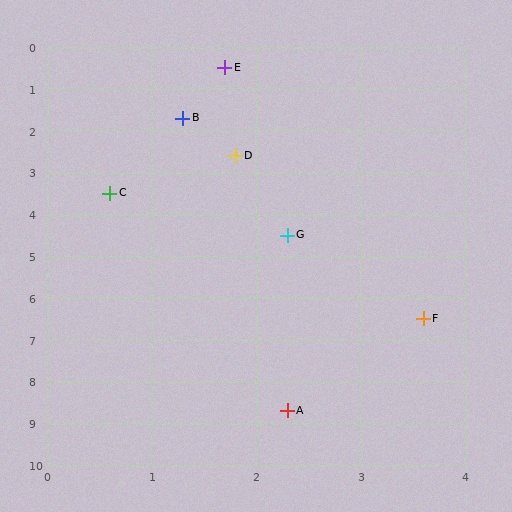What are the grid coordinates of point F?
Point F is at approximately (3.6, 6.5).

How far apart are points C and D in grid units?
Points C and D are about 1.5 grid units apart.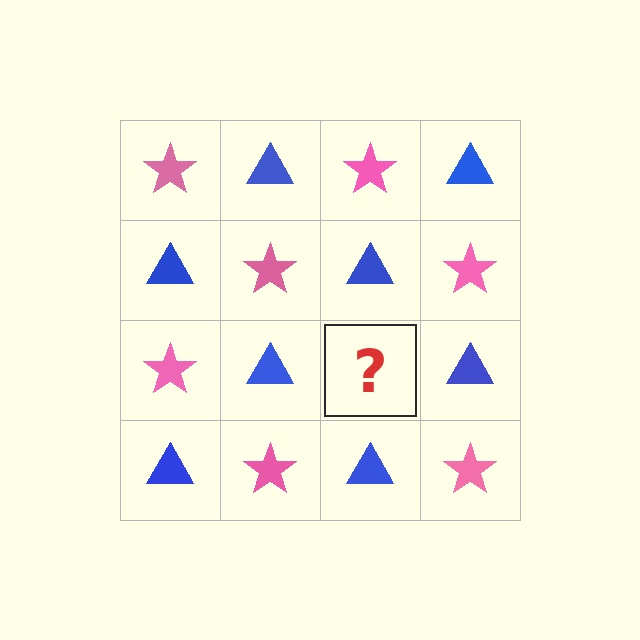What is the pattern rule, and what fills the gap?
The rule is that it alternates pink star and blue triangle in a checkerboard pattern. The gap should be filled with a pink star.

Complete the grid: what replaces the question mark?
The question mark should be replaced with a pink star.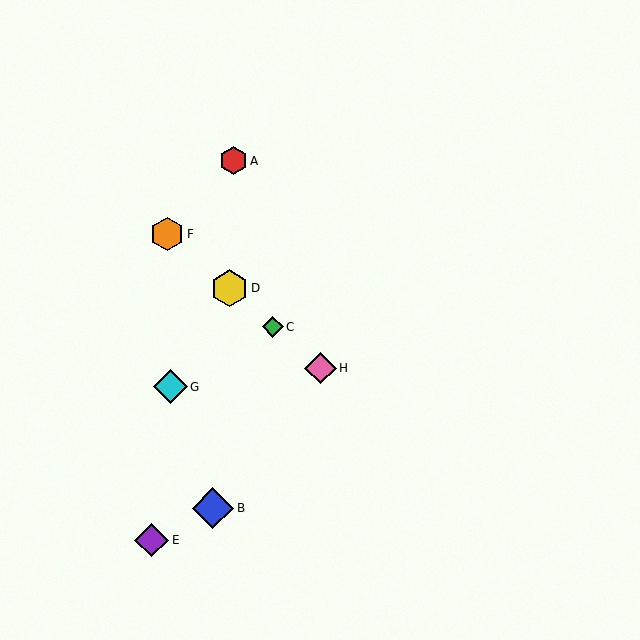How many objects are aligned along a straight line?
4 objects (C, D, F, H) are aligned along a straight line.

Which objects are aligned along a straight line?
Objects C, D, F, H are aligned along a straight line.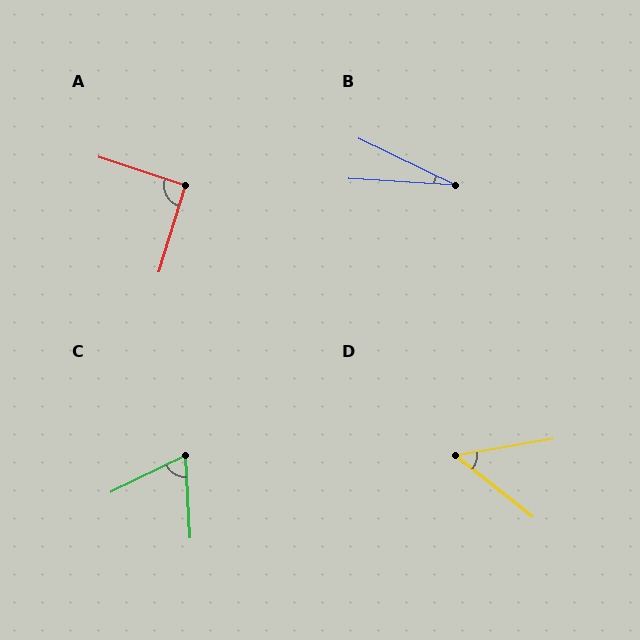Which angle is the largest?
A, at approximately 91 degrees.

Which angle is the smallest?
B, at approximately 23 degrees.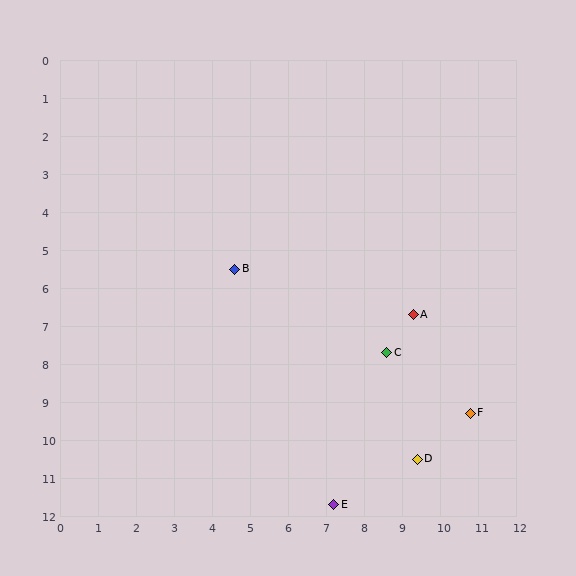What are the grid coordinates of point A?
Point A is at approximately (9.3, 6.7).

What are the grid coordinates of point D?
Point D is at approximately (9.4, 10.5).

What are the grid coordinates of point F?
Point F is at approximately (10.8, 9.3).